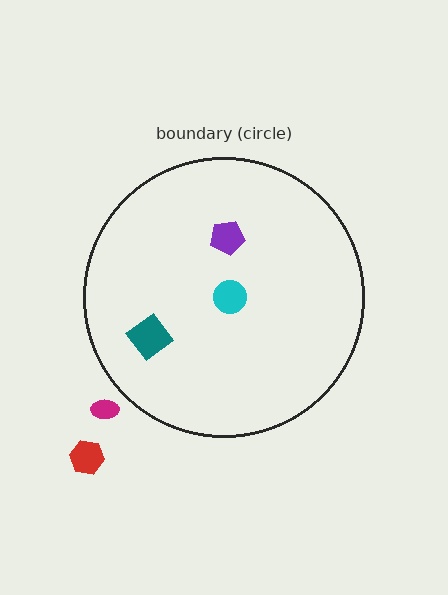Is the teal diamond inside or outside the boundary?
Inside.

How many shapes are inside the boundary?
3 inside, 2 outside.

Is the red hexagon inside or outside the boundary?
Outside.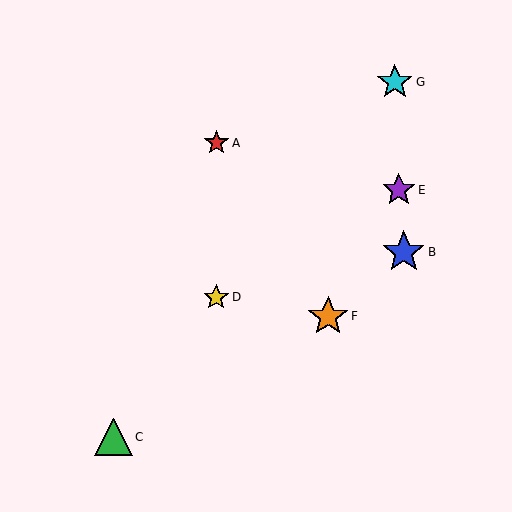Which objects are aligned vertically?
Objects A, D are aligned vertically.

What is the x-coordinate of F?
Object F is at x≈328.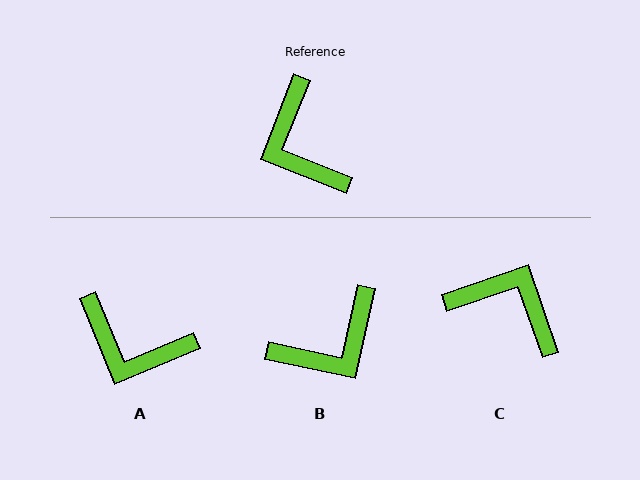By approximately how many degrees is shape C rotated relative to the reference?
Approximately 140 degrees clockwise.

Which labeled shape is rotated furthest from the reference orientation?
C, about 140 degrees away.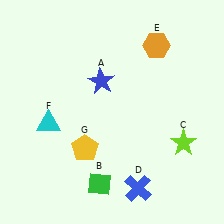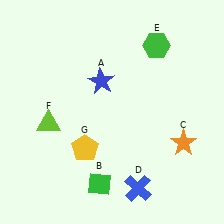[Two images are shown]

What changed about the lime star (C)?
In Image 1, C is lime. In Image 2, it changed to orange.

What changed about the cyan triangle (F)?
In Image 1, F is cyan. In Image 2, it changed to lime.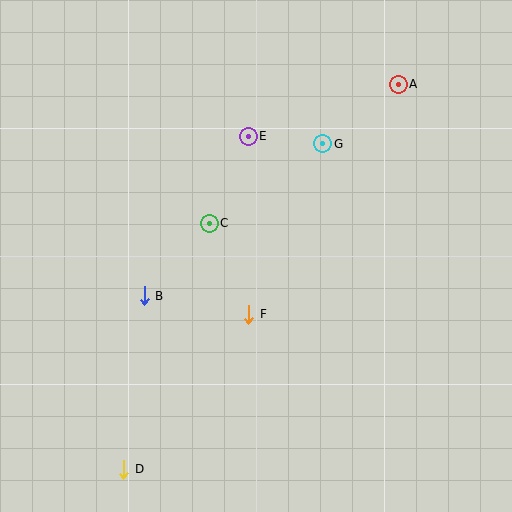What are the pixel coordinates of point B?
Point B is at (144, 296).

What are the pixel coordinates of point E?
Point E is at (248, 136).